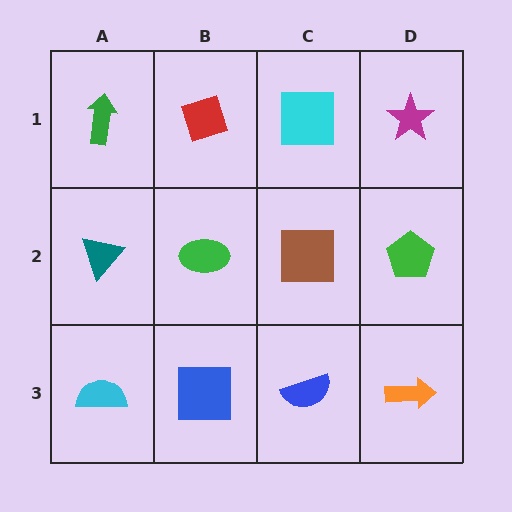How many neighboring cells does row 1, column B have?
3.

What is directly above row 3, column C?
A brown square.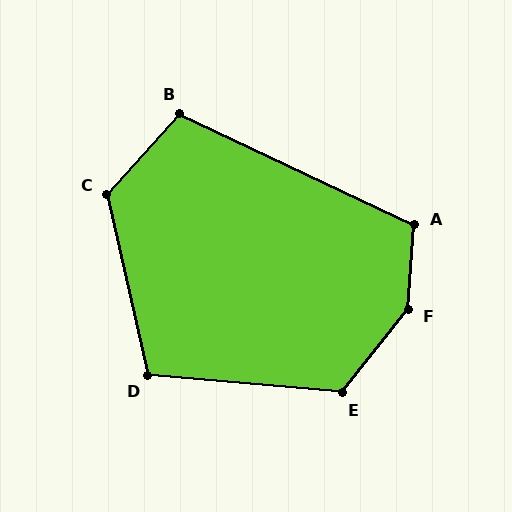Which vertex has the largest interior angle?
F, at approximately 146 degrees.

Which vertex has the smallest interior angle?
B, at approximately 107 degrees.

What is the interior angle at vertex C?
Approximately 125 degrees (obtuse).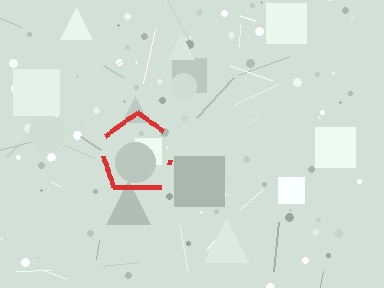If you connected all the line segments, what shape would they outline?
They would outline a pentagon.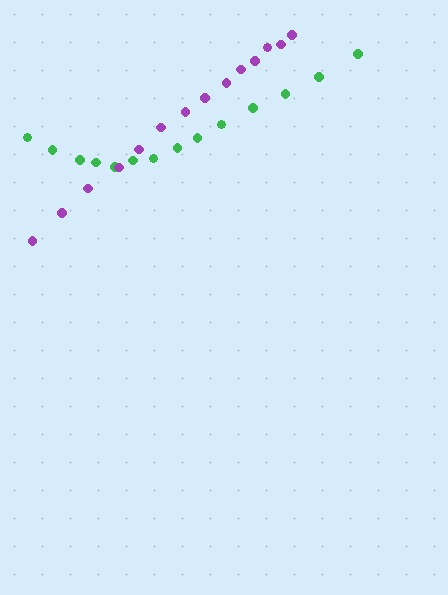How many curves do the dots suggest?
There are 2 distinct paths.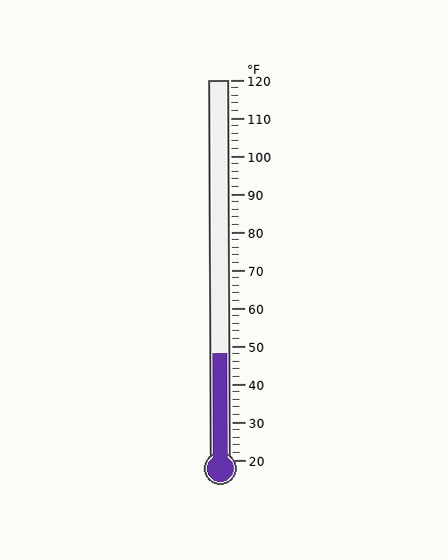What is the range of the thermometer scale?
The thermometer scale ranges from 20°F to 120°F.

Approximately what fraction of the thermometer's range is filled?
The thermometer is filled to approximately 30% of its range.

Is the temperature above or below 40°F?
The temperature is above 40°F.